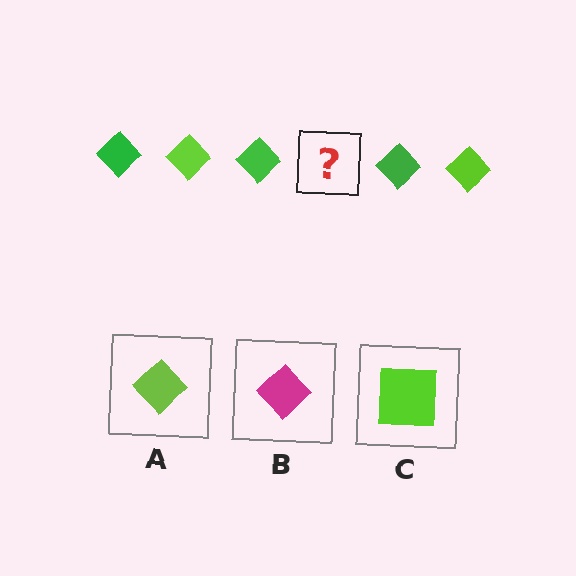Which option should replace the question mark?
Option A.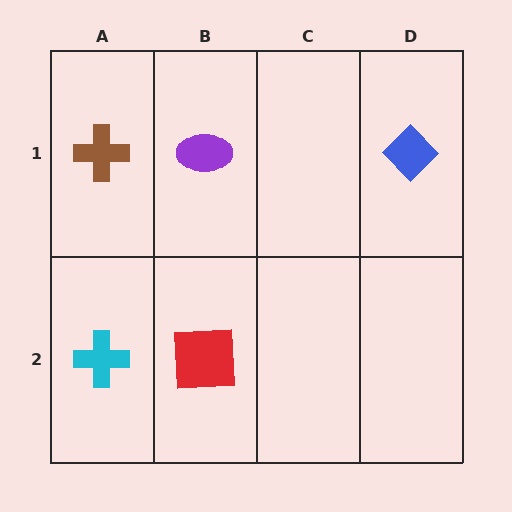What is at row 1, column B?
A purple ellipse.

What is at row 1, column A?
A brown cross.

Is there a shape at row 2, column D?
No, that cell is empty.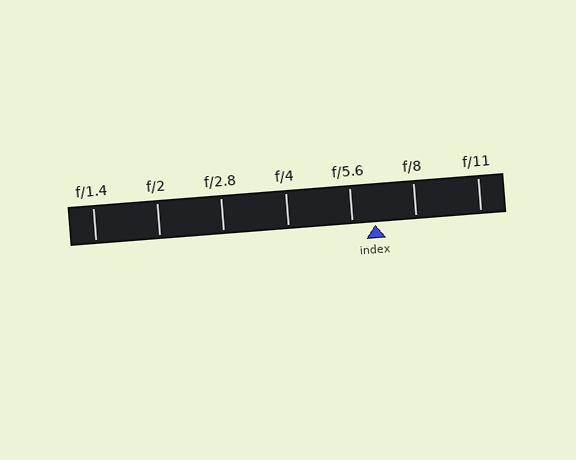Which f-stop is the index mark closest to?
The index mark is closest to f/5.6.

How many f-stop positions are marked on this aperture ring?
There are 7 f-stop positions marked.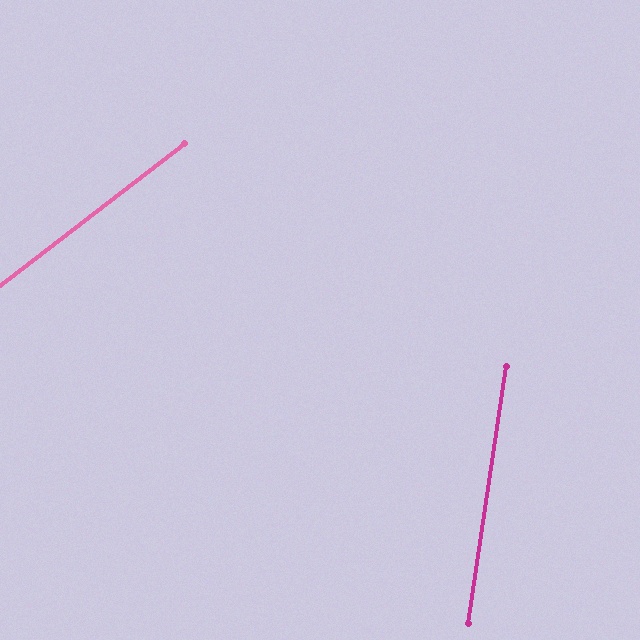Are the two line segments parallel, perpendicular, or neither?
Neither parallel nor perpendicular — they differ by about 44°.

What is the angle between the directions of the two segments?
Approximately 44 degrees.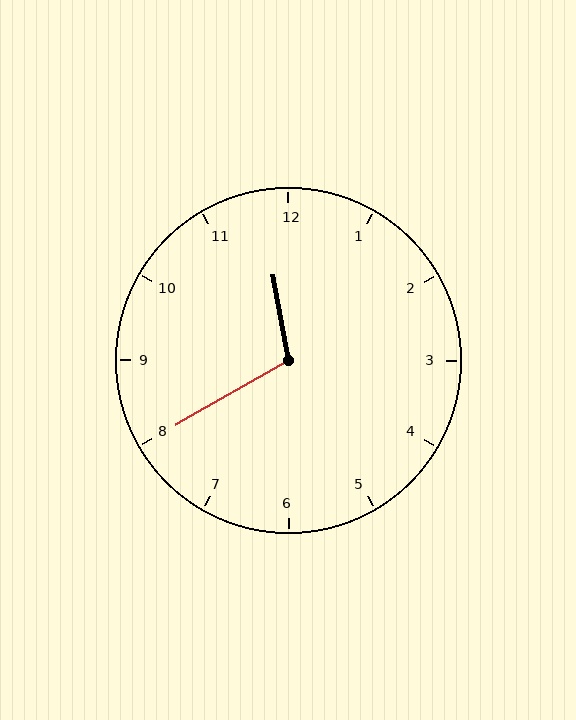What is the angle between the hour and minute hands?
Approximately 110 degrees.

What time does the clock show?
11:40.